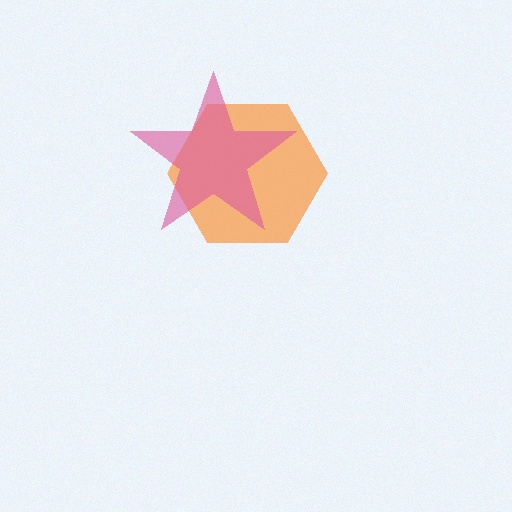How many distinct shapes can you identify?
There are 2 distinct shapes: an orange hexagon, a pink star.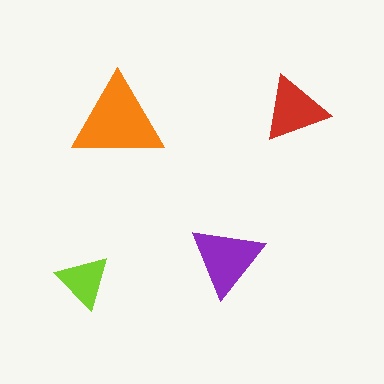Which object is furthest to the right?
The red triangle is rightmost.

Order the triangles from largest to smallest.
the orange one, the purple one, the red one, the lime one.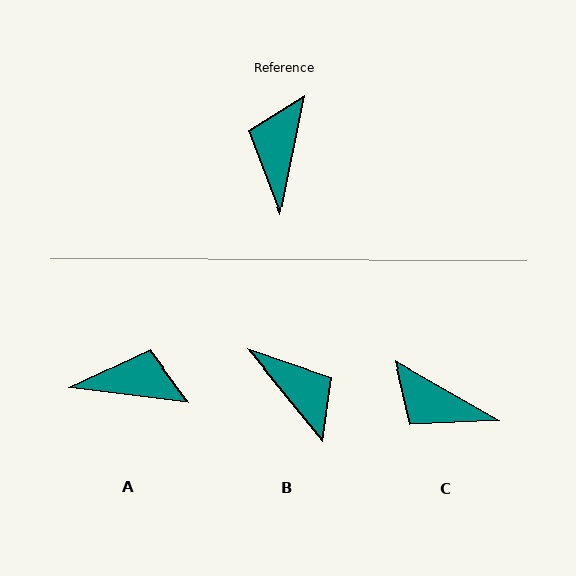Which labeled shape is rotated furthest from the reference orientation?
B, about 129 degrees away.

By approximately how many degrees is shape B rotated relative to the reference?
Approximately 129 degrees clockwise.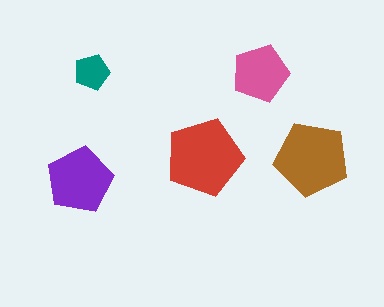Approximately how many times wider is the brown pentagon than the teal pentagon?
About 2 times wider.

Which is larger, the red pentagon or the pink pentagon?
The red one.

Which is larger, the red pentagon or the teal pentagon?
The red one.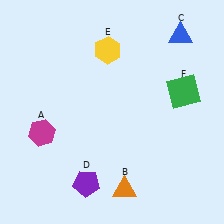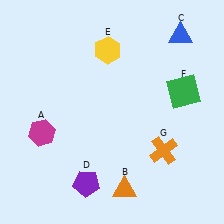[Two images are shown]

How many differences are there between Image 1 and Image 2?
There is 1 difference between the two images.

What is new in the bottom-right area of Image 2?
An orange cross (G) was added in the bottom-right area of Image 2.